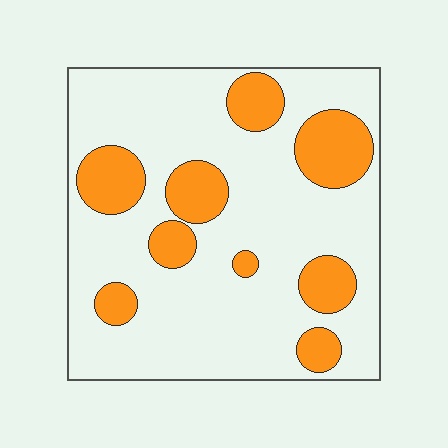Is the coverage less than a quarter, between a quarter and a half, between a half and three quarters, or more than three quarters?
Less than a quarter.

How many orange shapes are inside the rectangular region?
9.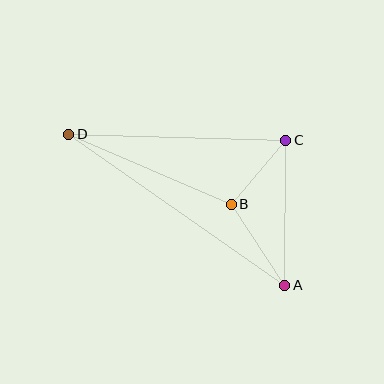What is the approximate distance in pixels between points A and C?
The distance between A and C is approximately 145 pixels.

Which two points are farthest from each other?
Points A and D are farthest from each other.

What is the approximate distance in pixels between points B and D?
The distance between B and D is approximately 177 pixels.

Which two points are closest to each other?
Points B and C are closest to each other.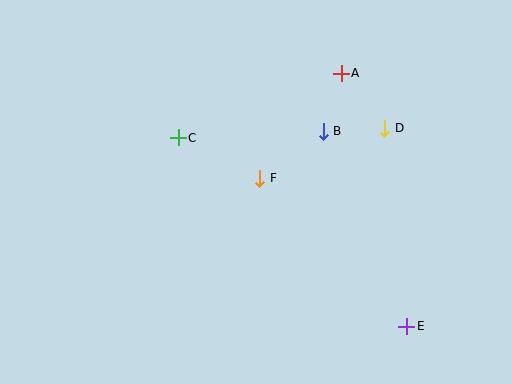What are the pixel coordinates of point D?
Point D is at (385, 128).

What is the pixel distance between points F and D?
The distance between F and D is 135 pixels.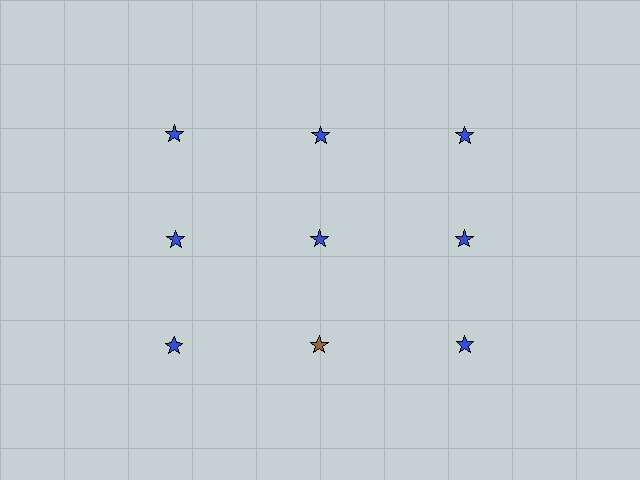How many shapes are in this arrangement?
There are 9 shapes arranged in a grid pattern.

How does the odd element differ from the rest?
It has a different color: brown instead of blue.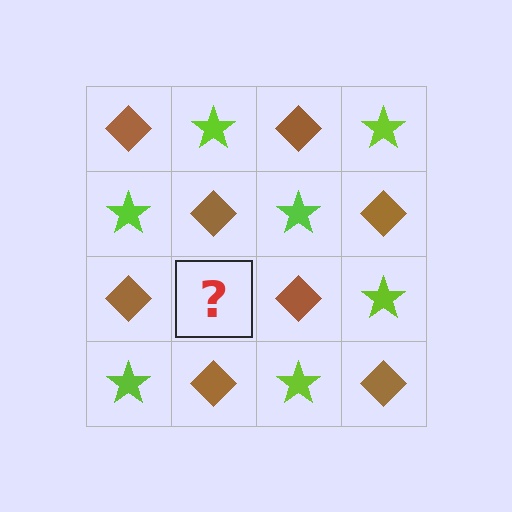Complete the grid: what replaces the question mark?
The question mark should be replaced with a lime star.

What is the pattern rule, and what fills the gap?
The rule is that it alternates brown diamond and lime star in a checkerboard pattern. The gap should be filled with a lime star.